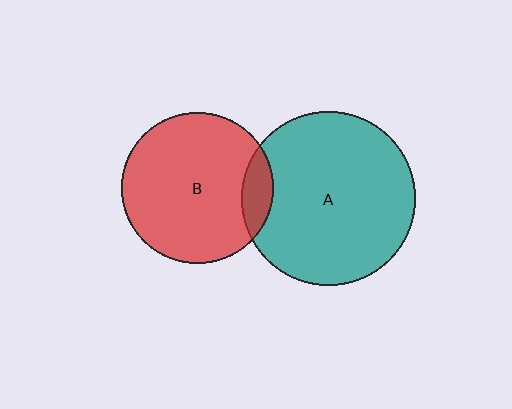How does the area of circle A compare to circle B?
Approximately 1.3 times.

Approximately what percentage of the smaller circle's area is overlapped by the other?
Approximately 10%.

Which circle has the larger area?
Circle A (teal).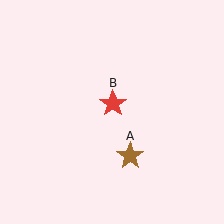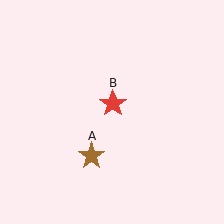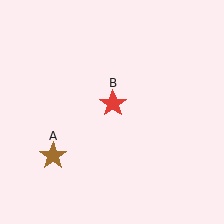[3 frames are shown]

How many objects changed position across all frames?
1 object changed position: brown star (object A).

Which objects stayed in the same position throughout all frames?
Red star (object B) remained stationary.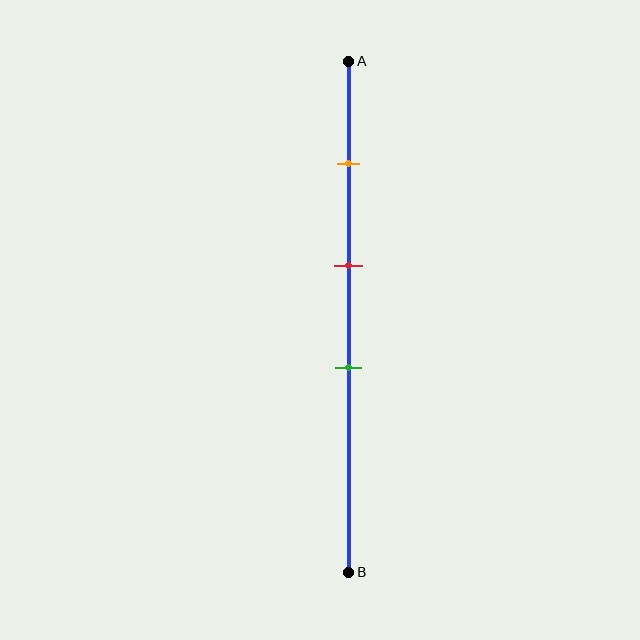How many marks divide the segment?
There are 3 marks dividing the segment.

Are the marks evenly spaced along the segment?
Yes, the marks are approximately evenly spaced.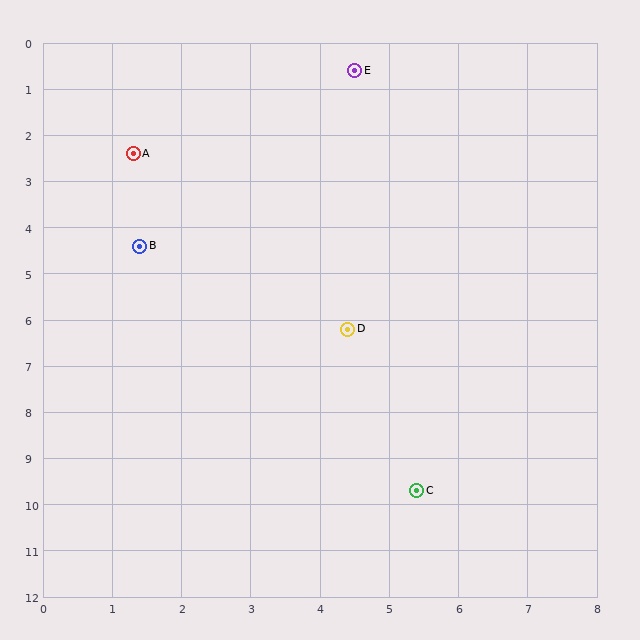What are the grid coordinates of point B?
Point B is at approximately (1.4, 4.4).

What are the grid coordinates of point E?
Point E is at approximately (4.5, 0.6).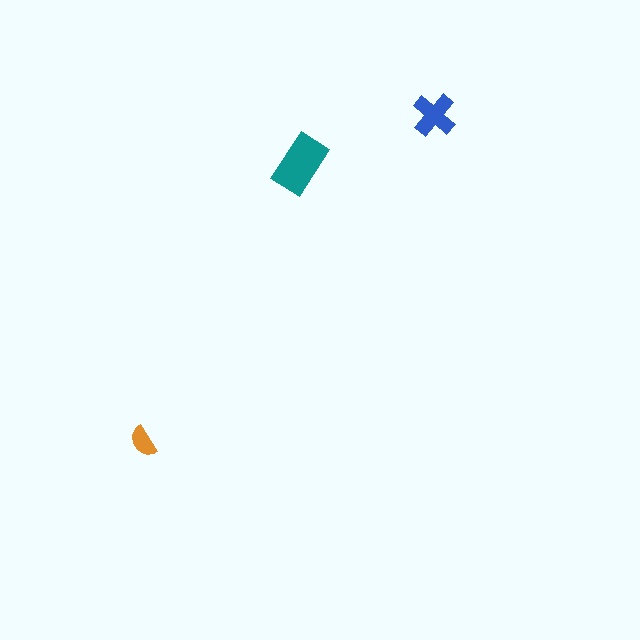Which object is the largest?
The teal rectangle.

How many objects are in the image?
There are 3 objects in the image.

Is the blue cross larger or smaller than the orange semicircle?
Larger.